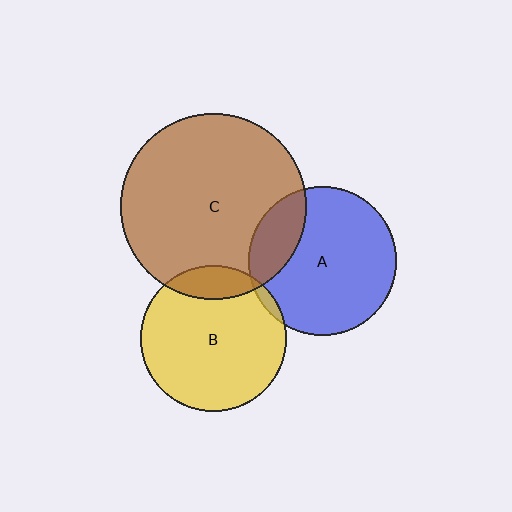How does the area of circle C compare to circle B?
Approximately 1.6 times.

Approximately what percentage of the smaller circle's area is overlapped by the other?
Approximately 5%.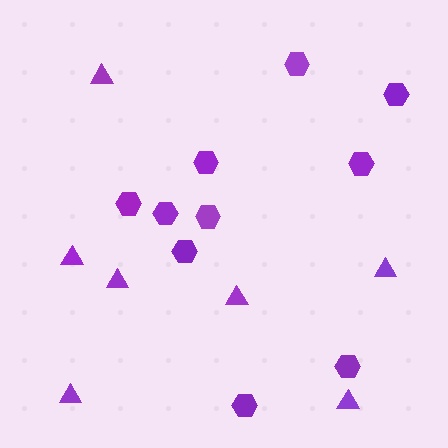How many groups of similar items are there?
There are 2 groups: one group of triangles (7) and one group of hexagons (10).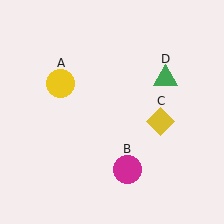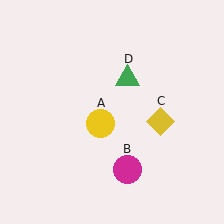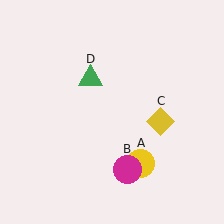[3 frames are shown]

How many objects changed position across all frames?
2 objects changed position: yellow circle (object A), green triangle (object D).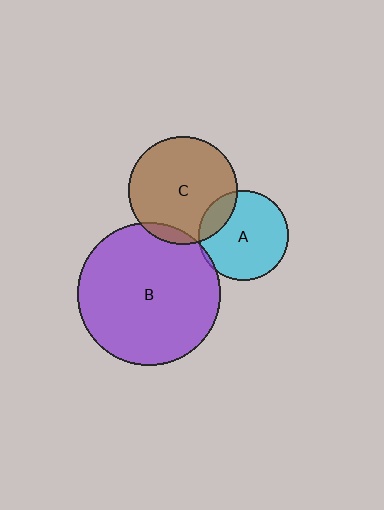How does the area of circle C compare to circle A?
Approximately 1.5 times.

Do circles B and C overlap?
Yes.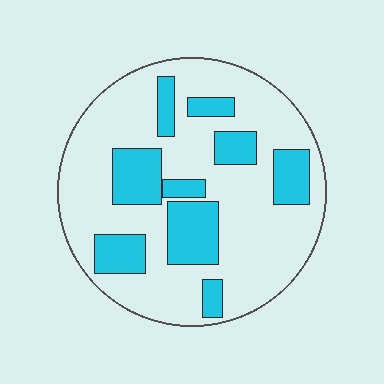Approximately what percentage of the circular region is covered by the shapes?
Approximately 25%.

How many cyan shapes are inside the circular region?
9.